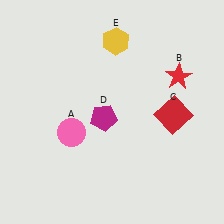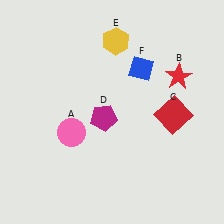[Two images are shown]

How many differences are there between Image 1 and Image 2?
There is 1 difference between the two images.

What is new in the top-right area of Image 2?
A blue diamond (F) was added in the top-right area of Image 2.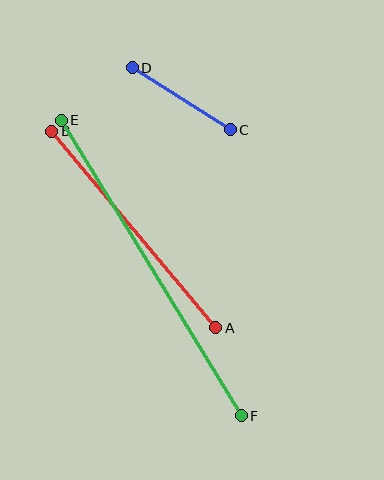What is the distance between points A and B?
The distance is approximately 256 pixels.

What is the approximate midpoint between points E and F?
The midpoint is at approximately (151, 268) pixels.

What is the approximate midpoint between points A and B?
The midpoint is at approximately (134, 230) pixels.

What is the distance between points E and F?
The distance is approximately 346 pixels.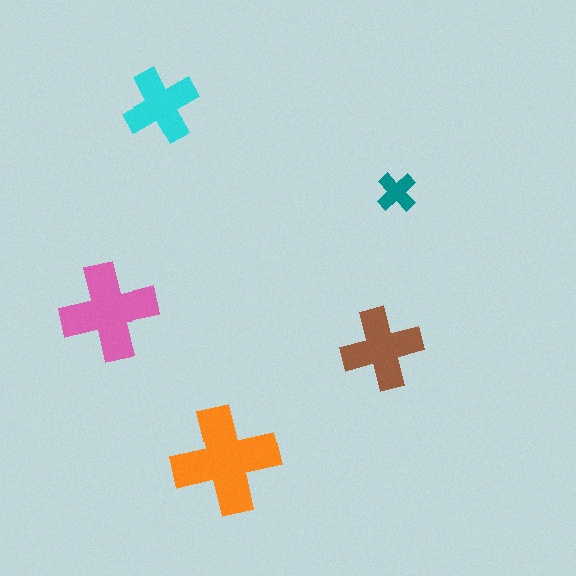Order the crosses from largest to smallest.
the orange one, the pink one, the brown one, the cyan one, the teal one.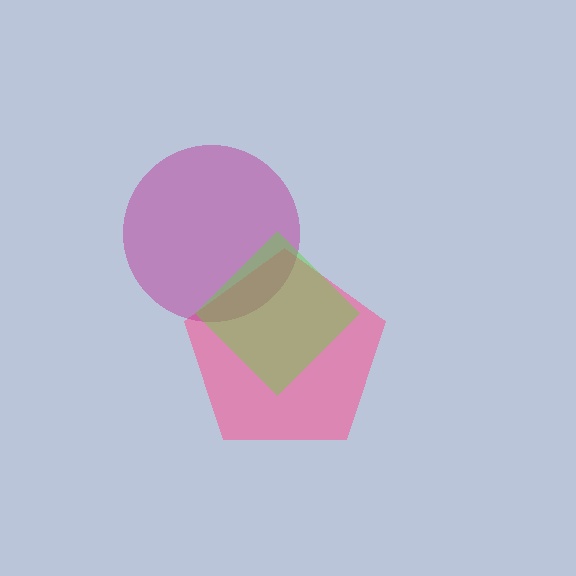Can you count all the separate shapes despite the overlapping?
Yes, there are 3 separate shapes.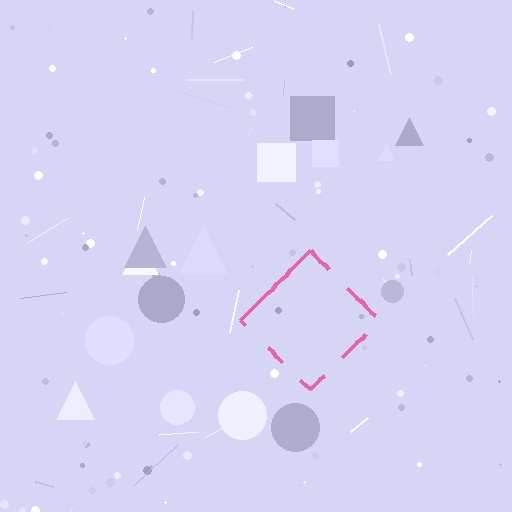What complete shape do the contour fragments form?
The contour fragments form a diamond.